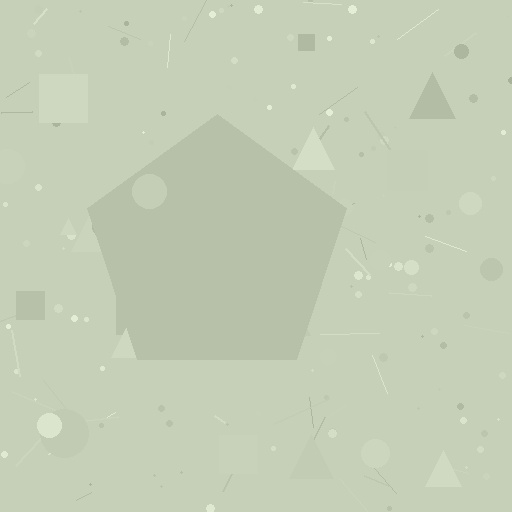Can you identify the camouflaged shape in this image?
The camouflaged shape is a pentagon.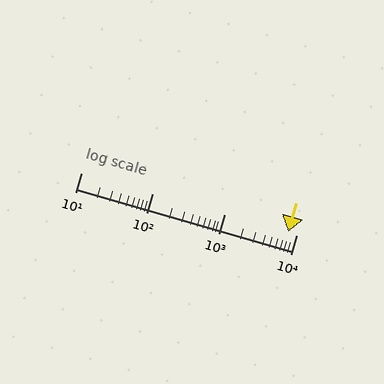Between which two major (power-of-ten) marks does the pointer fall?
The pointer is between 1000 and 10000.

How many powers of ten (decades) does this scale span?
The scale spans 3 decades, from 10 to 10000.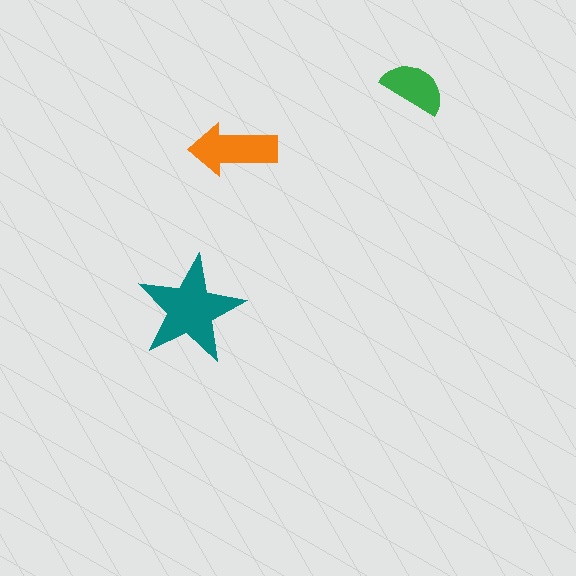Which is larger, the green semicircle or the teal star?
The teal star.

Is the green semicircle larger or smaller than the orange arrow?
Smaller.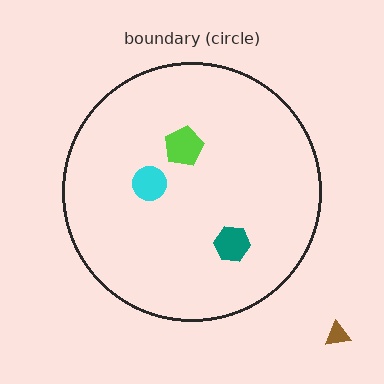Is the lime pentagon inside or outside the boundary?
Inside.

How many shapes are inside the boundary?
3 inside, 1 outside.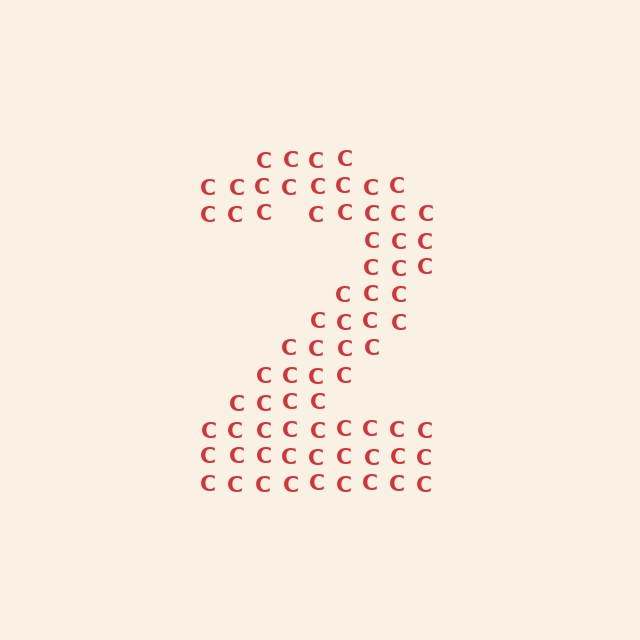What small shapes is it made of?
It is made of small letter C's.